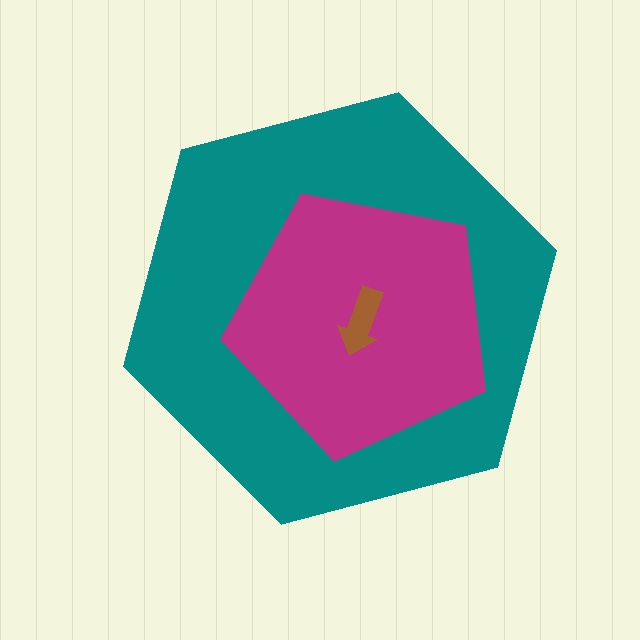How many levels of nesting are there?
3.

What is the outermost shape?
The teal hexagon.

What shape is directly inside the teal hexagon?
The magenta pentagon.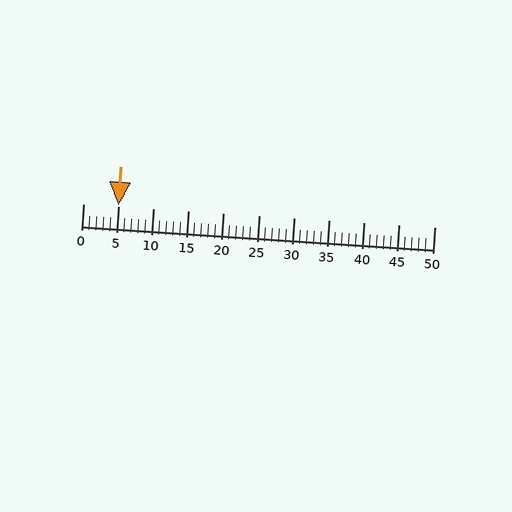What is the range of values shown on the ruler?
The ruler shows values from 0 to 50.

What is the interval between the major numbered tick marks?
The major tick marks are spaced 5 units apart.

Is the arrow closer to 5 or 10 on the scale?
The arrow is closer to 5.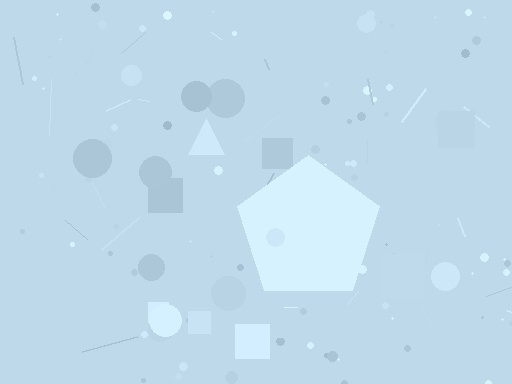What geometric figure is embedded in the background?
A pentagon is embedded in the background.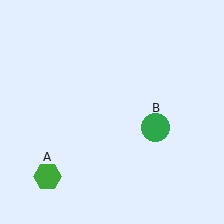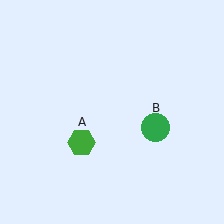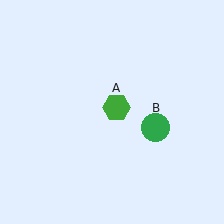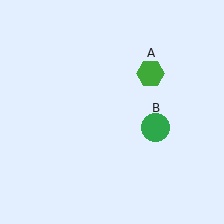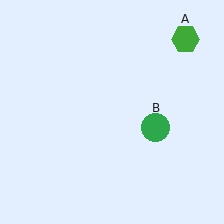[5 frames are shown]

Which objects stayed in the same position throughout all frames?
Green circle (object B) remained stationary.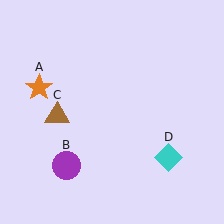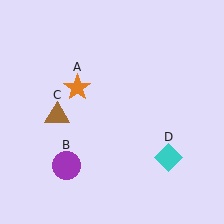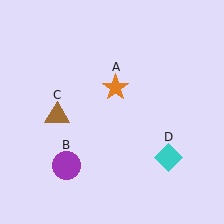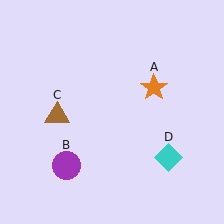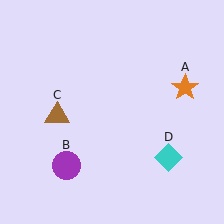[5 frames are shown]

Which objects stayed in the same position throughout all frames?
Purple circle (object B) and brown triangle (object C) and cyan diamond (object D) remained stationary.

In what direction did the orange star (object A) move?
The orange star (object A) moved right.